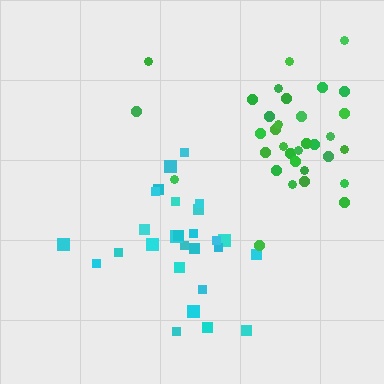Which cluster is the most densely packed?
Cyan.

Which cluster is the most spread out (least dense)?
Green.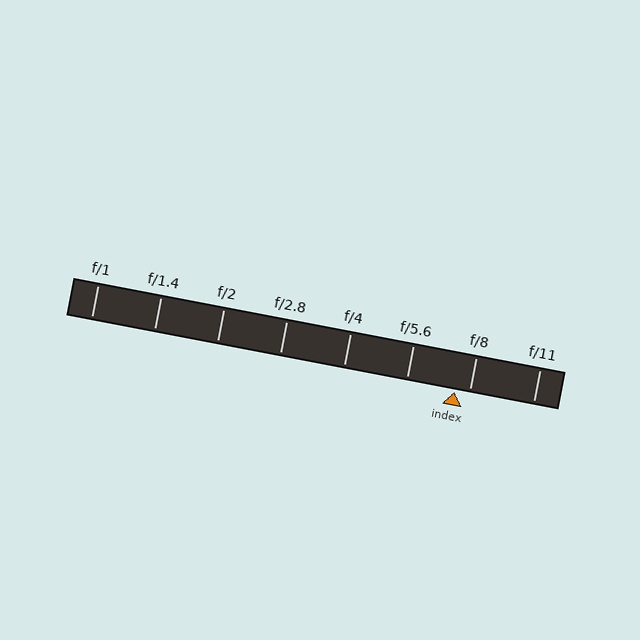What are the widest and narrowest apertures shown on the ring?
The widest aperture shown is f/1 and the narrowest is f/11.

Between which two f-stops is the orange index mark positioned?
The index mark is between f/5.6 and f/8.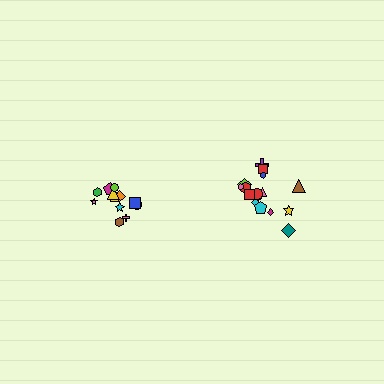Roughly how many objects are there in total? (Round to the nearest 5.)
Roughly 30 objects in total.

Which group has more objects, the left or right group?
The right group.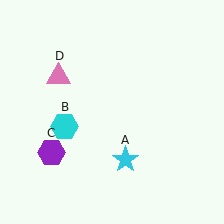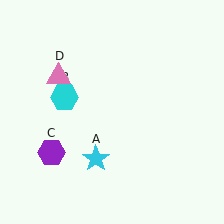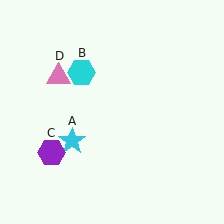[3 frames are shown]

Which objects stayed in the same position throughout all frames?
Purple hexagon (object C) and pink triangle (object D) remained stationary.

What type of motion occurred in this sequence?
The cyan star (object A), cyan hexagon (object B) rotated clockwise around the center of the scene.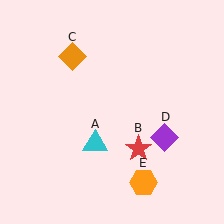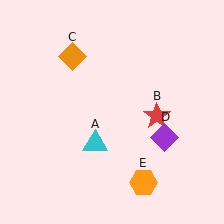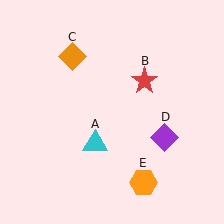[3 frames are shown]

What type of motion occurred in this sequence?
The red star (object B) rotated counterclockwise around the center of the scene.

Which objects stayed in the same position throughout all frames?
Cyan triangle (object A) and orange diamond (object C) and purple diamond (object D) and orange hexagon (object E) remained stationary.